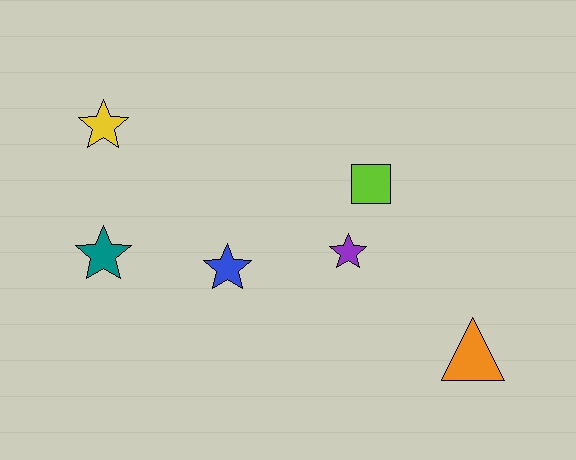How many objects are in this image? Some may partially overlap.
There are 6 objects.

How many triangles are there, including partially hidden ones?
There is 1 triangle.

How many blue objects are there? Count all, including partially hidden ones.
There is 1 blue object.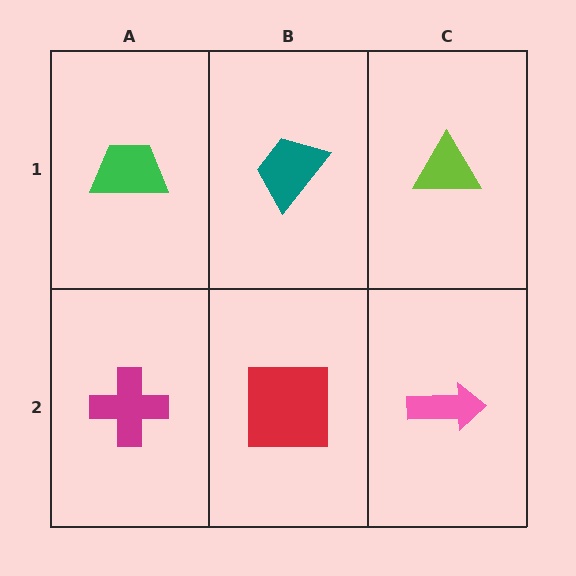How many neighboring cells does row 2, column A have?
2.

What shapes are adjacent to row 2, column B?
A teal trapezoid (row 1, column B), a magenta cross (row 2, column A), a pink arrow (row 2, column C).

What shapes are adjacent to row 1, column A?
A magenta cross (row 2, column A), a teal trapezoid (row 1, column B).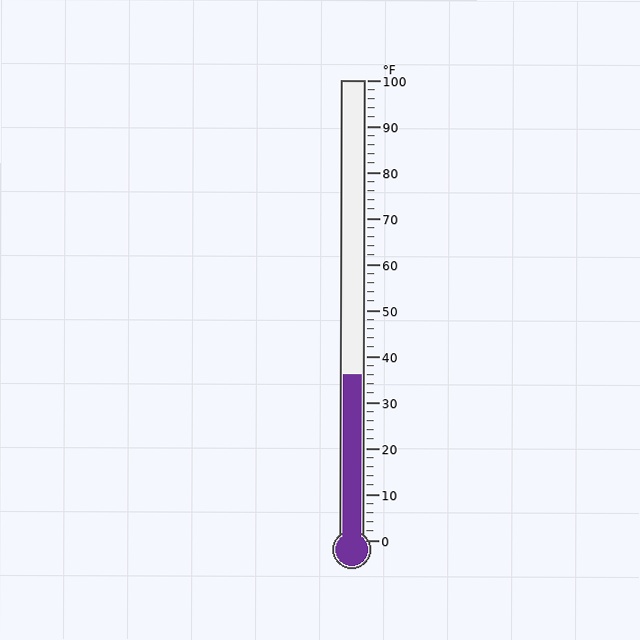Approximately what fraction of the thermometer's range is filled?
The thermometer is filled to approximately 35% of its range.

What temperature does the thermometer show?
The thermometer shows approximately 36°F.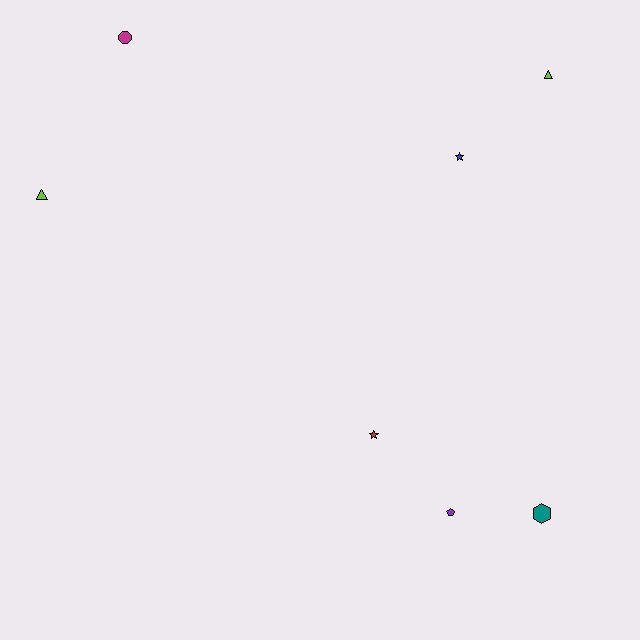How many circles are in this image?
There is 1 circle.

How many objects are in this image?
There are 7 objects.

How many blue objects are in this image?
There is 1 blue object.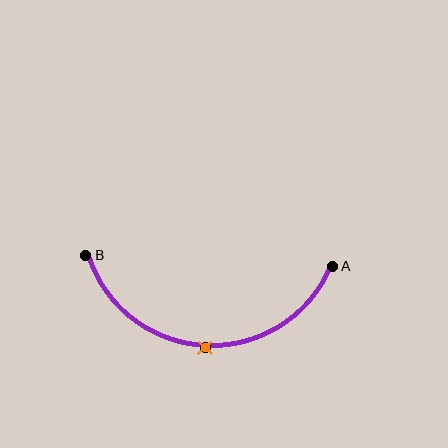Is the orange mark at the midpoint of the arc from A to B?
Yes. The orange mark lies on the arc at equal arc-length from both A and B — it is the arc midpoint.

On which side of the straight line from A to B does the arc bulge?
The arc bulges below the straight line connecting A and B.